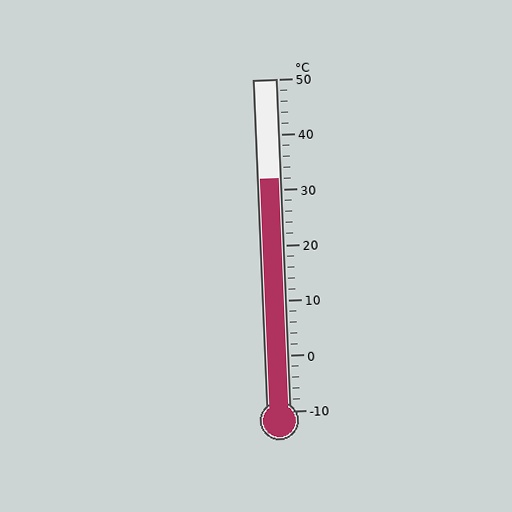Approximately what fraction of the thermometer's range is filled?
The thermometer is filled to approximately 70% of its range.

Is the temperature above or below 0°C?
The temperature is above 0°C.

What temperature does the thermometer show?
The thermometer shows approximately 32°C.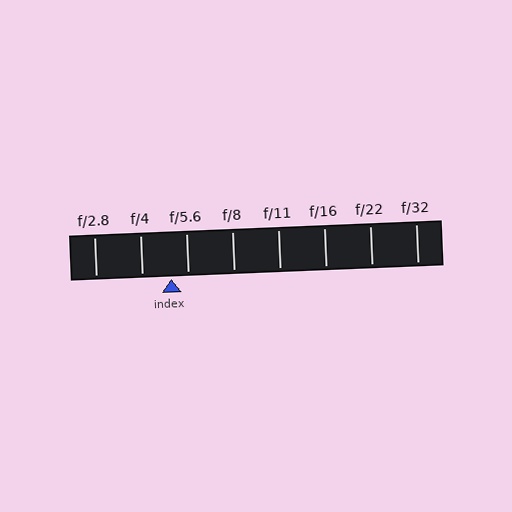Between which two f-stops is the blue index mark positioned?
The index mark is between f/4 and f/5.6.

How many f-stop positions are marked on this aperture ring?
There are 8 f-stop positions marked.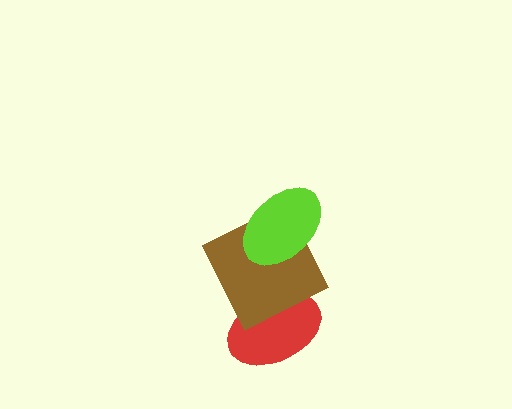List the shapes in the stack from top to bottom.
From top to bottom: the lime ellipse, the brown square, the red ellipse.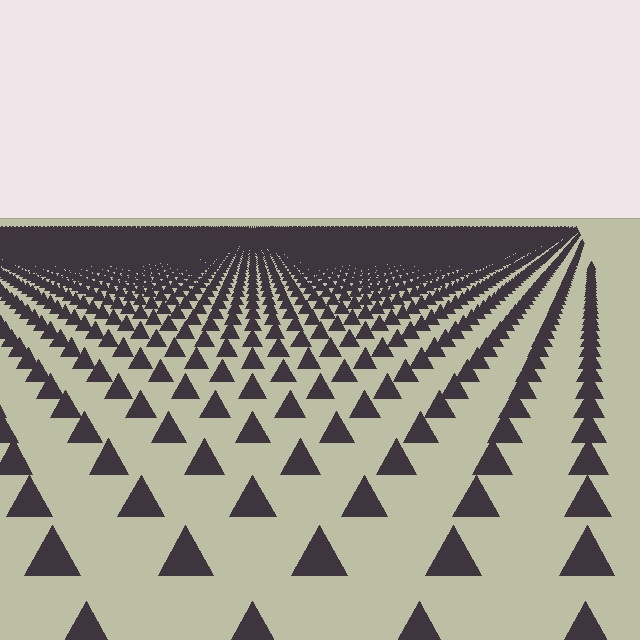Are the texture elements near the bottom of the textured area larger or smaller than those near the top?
Larger. Near the bottom, elements are closer to the viewer and appear at a bigger on-screen size.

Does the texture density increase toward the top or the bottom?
Density increases toward the top.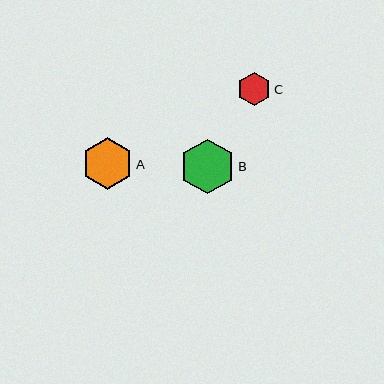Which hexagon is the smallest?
Hexagon C is the smallest with a size of approximately 34 pixels.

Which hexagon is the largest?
Hexagon B is the largest with a size of approximately 55 pixels.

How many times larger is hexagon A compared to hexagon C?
Hexagon A is approximately 1.5 times the size of hexagon C.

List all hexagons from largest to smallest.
From largest to smallest: B, A, C.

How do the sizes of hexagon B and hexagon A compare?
Hexagon B and hexagon A are approximately the same size.